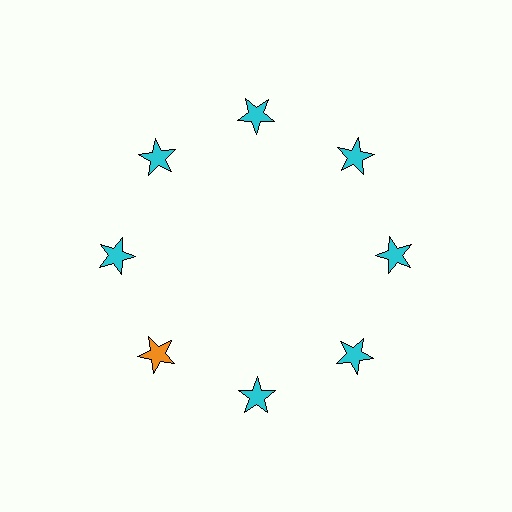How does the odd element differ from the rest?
It has a different color: orange instead of cyan.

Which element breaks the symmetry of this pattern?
The orange star at roughly the 8 o'clock position breaks the symmetry. All other shapes are cyan stars.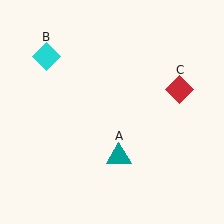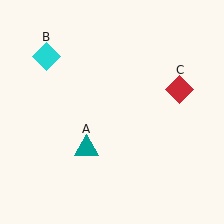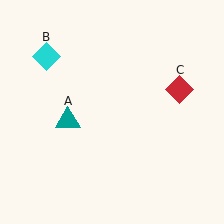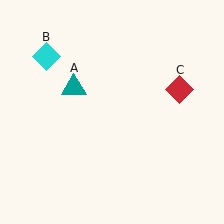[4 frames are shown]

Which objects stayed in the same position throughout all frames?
Cyan diamond (object B) and red diamond (object C) remained stationary.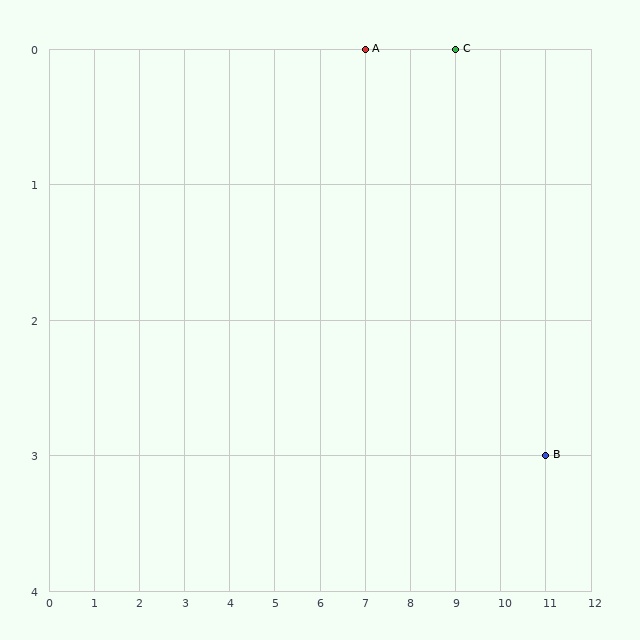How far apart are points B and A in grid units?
Points B and A are 4 columns and 3 rows apart (about 5.0 grid units diagonally).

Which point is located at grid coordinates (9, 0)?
Point C is at (9, 0).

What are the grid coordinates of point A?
Point A is at grid coordinates (7, 0).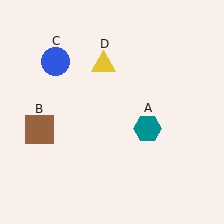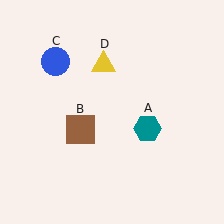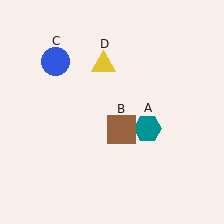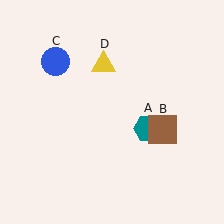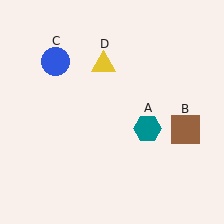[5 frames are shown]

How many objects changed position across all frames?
1 object changed position: brown square (object B).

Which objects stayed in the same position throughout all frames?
Teal hexagon (object A) and blue circle (object C) and yellow triangle (object D) remained stationary.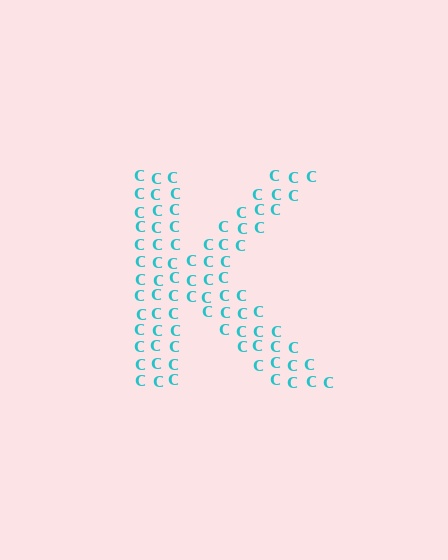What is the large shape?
The large shape is the letter K.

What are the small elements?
The small elements are letter C's.